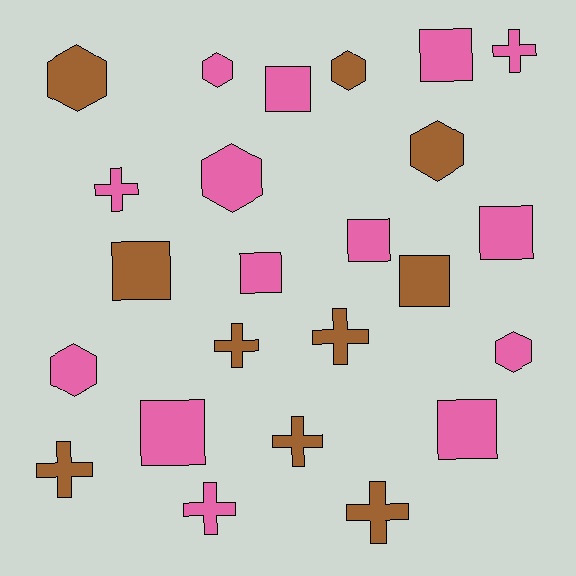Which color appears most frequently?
Pink, with 14 objects.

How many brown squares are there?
There are 2 brown squares.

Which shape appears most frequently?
Square, with 9 objects.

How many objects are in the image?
There are 24 objects.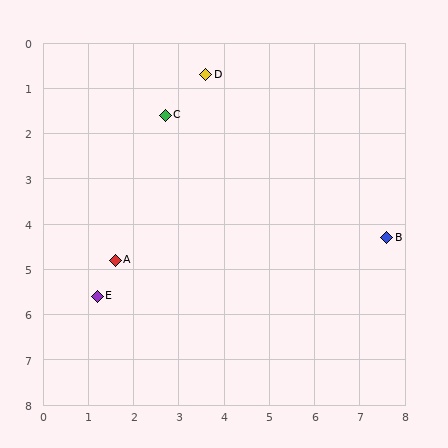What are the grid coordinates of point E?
Point E is at approximately (1.2, 5.6).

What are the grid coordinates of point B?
Point B is at approximately (7.6, 4.3).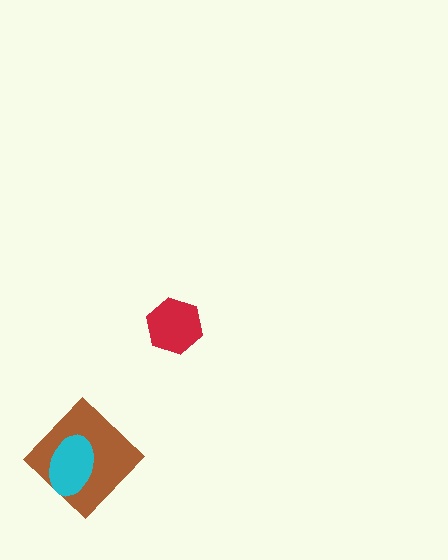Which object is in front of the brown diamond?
The cyan ellipse is in front of the brown diamond.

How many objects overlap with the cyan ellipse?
1 object overlaps with the cyan ellipse.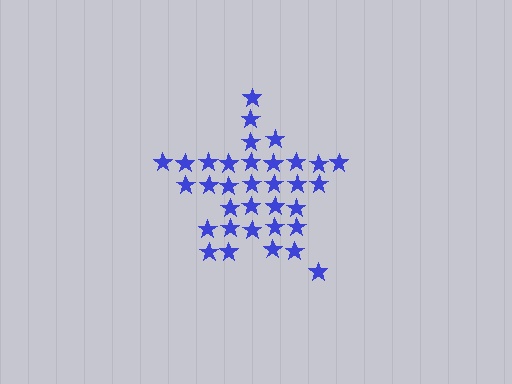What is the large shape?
The large shape is a star.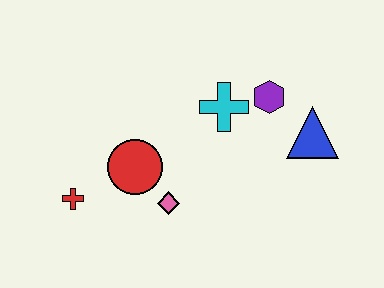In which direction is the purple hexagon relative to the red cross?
The purple hexagon is to the right of the red cross.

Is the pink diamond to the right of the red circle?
Yes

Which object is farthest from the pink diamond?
The blue triangle is farthest from the pink diamond.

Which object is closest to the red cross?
The red circle is closest to the red cross.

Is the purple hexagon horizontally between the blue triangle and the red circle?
Yes